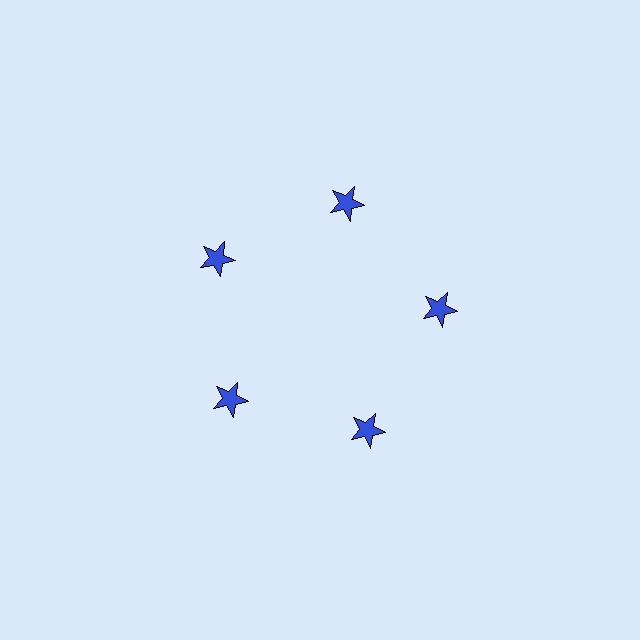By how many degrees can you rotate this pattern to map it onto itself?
The pattern maps onto itself every 72 degrees of rotation.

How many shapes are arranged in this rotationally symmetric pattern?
There are 5 shapes, arranged in 5 groups of 1.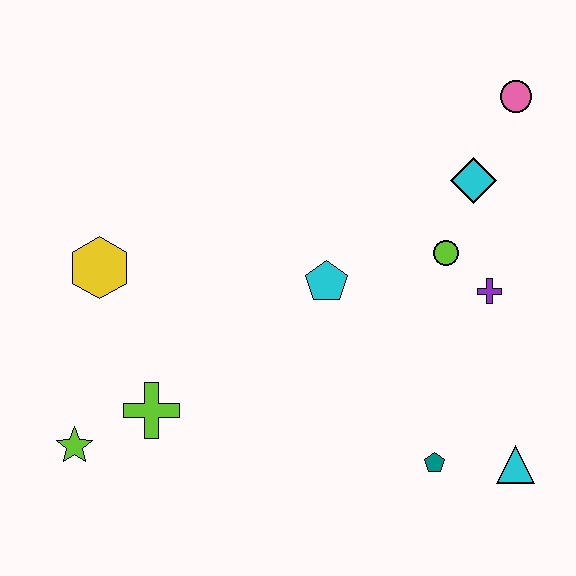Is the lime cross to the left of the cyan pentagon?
Yes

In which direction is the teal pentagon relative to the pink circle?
The teal pentagon is below the pink circle.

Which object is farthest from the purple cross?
The lime star is farthest from the purple cross.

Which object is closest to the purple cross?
The lime circle is closest to the purple cross.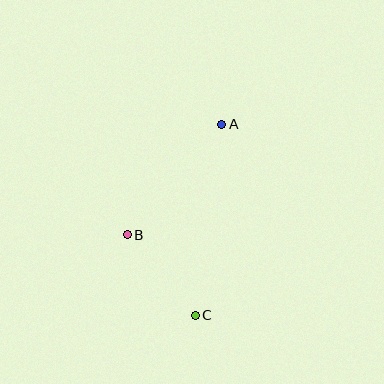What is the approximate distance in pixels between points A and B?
The distance between A and B is approximately 145 pixels.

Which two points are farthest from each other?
Points A and C are farthest from each other.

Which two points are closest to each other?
Points B and C are closest to each other.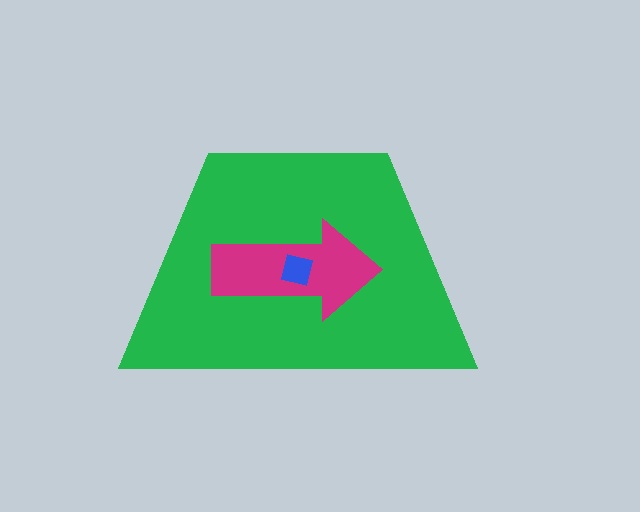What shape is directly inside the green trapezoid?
The magenta arrow.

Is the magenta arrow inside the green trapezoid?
Yes.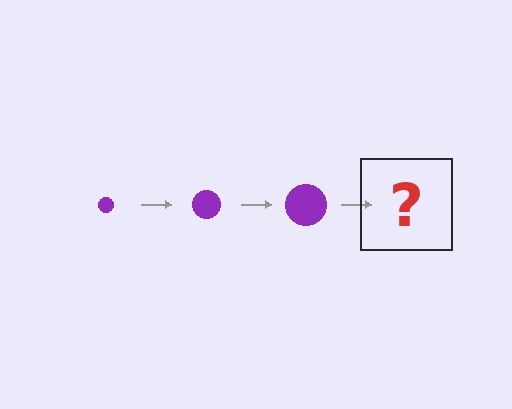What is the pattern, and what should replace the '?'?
The pattern is that the circle gets progressively larger each step. The '?' should be a purple circle, larger than the previous one.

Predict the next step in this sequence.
The next step is a purple circle, larger than the previous one.